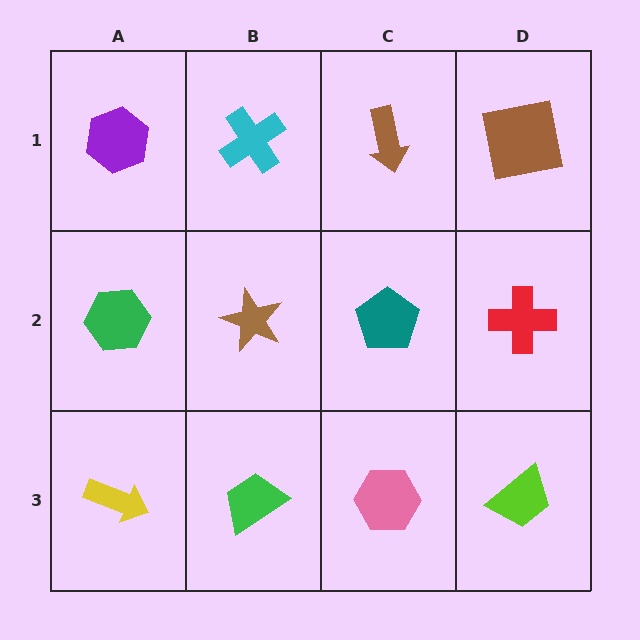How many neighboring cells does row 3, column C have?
3.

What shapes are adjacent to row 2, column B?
A cyan cross (row 1, column B), a green trapezoid (row 3, column B), a green hexagon (row 2, column A), a teal pentagon (row 2, column C).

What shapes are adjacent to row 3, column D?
A red cross (row 2, column D), a pink hexagon (row 3, column C).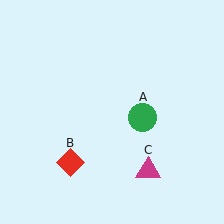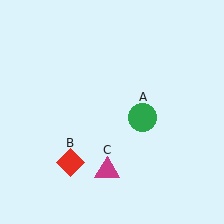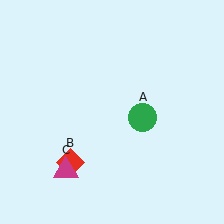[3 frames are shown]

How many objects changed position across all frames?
1 object changed position: magenta triangle (object C).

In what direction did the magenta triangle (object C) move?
The magenta triangle (object C) moved left.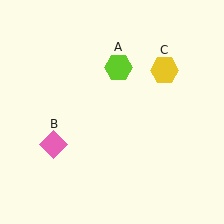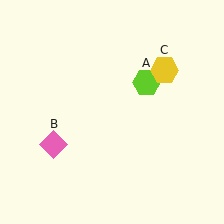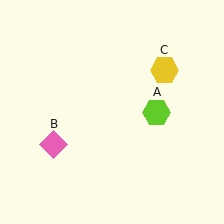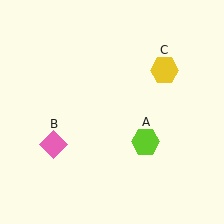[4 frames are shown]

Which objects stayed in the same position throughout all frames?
Pink diamond (object B) and yellow hexagon (object C) remained stationary.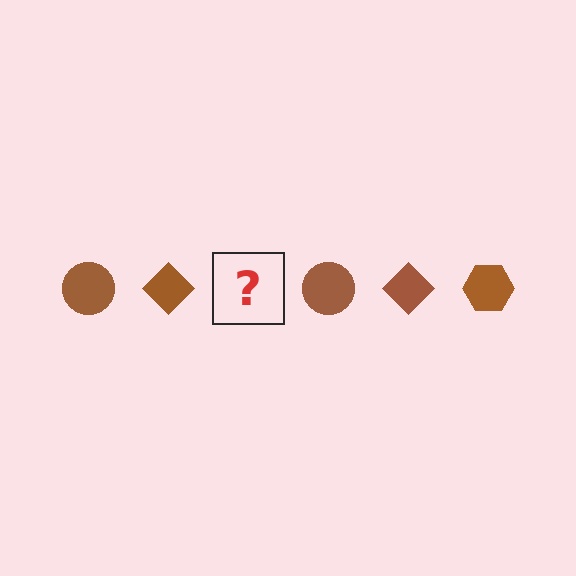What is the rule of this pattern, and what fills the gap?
The rule is that the pattern cycles through circle, diamond, hexagon shapes in brown. The gap should be filled with a brown hexagon.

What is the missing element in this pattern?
The missing element is a brown hexagon.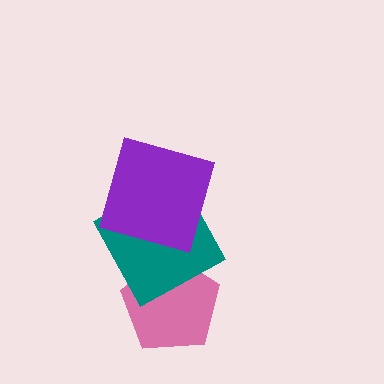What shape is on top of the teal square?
The purple square is on top of the teal square.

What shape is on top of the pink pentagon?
The teal square is on top of the pink pentagon.